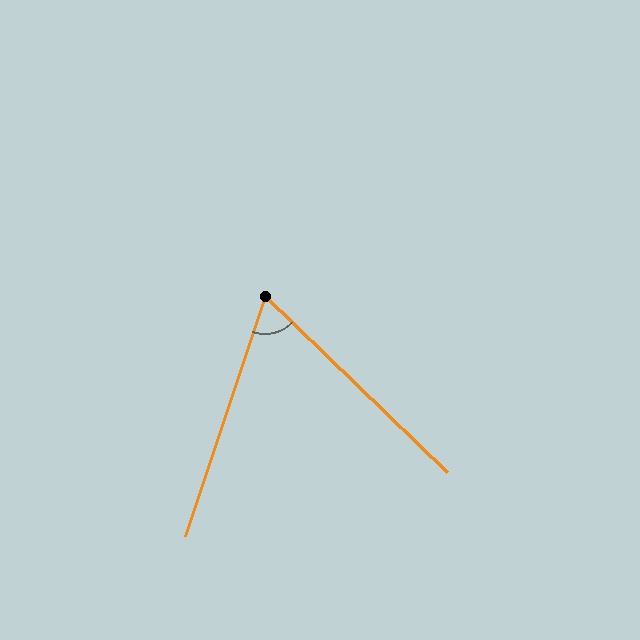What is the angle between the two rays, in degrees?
Approximately 64 degrees.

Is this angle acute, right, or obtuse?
It is acute.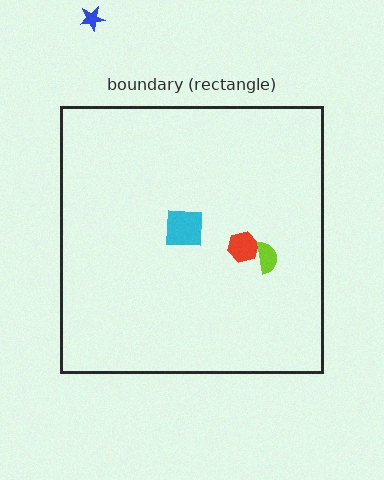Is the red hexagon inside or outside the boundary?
Inside.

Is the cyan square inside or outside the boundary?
Inside.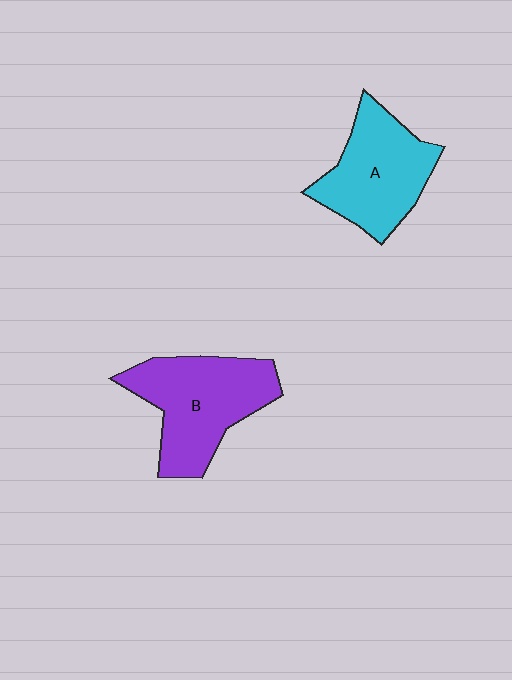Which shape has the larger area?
Shape B (purple).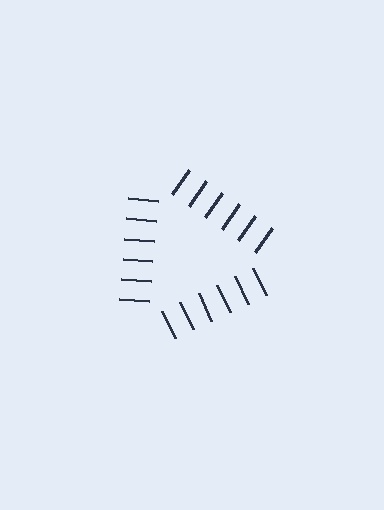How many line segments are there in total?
18 — 6 along each of the 3 edges.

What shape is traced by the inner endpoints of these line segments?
An illusory triangle — the line segments terminate on its edges but no continuous stroke is drawn.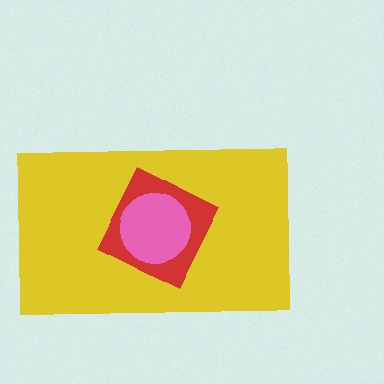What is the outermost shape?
The yellow rectangle.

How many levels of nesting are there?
3.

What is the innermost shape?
The pink circle.